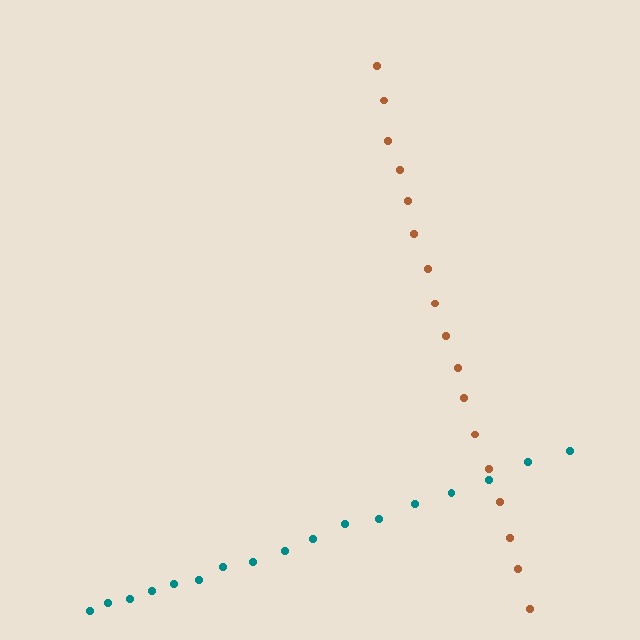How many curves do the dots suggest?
There are 2 distinct paths.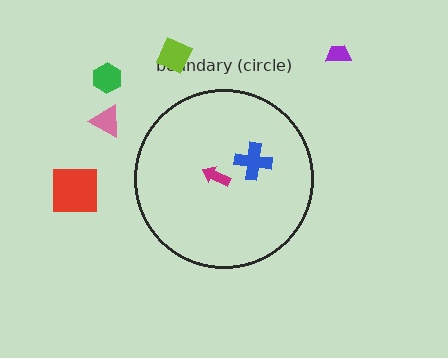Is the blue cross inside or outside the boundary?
Inside.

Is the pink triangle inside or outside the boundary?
Outside.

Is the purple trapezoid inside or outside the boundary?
Outside.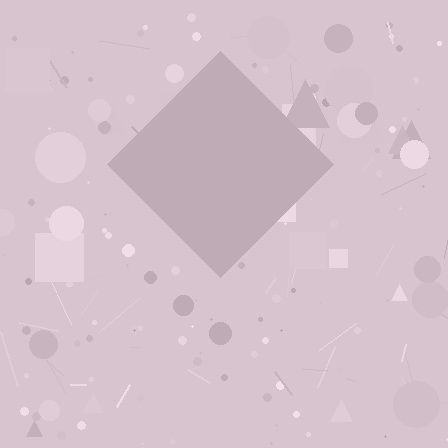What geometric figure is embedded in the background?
A diamond is embedded in the background.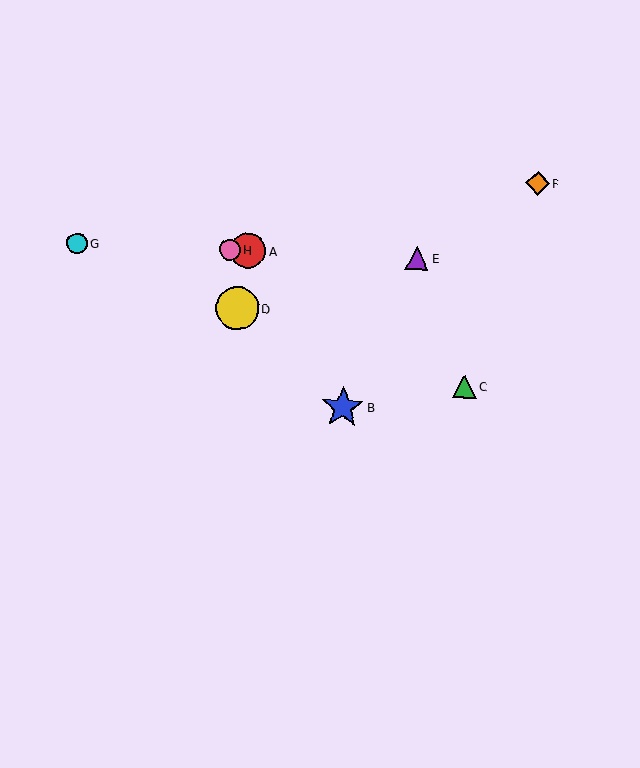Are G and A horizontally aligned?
Yes, both are at y≈243.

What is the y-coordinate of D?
Object D is at y≈308.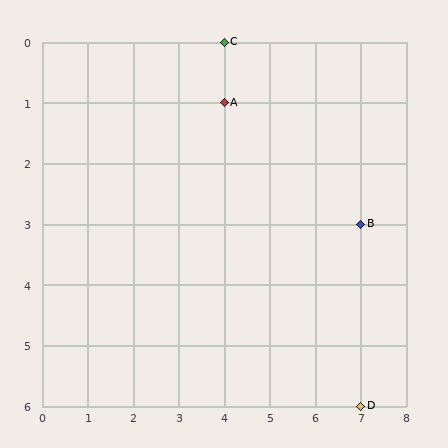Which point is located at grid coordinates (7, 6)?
Point D is at (7, 6).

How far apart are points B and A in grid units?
Points B and A are 3 columns and 2 rows apart (about 3.6 grid units diagonally).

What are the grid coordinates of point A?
Point A is at grid coordinates (4, 1).